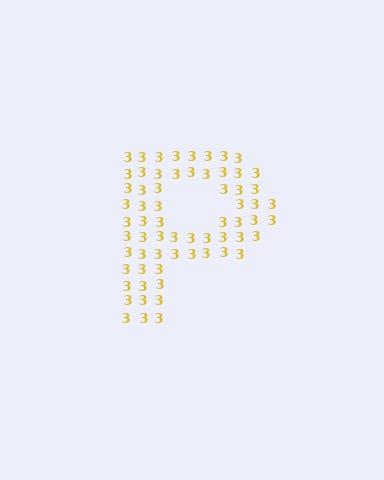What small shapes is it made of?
It is made of small digit 3's.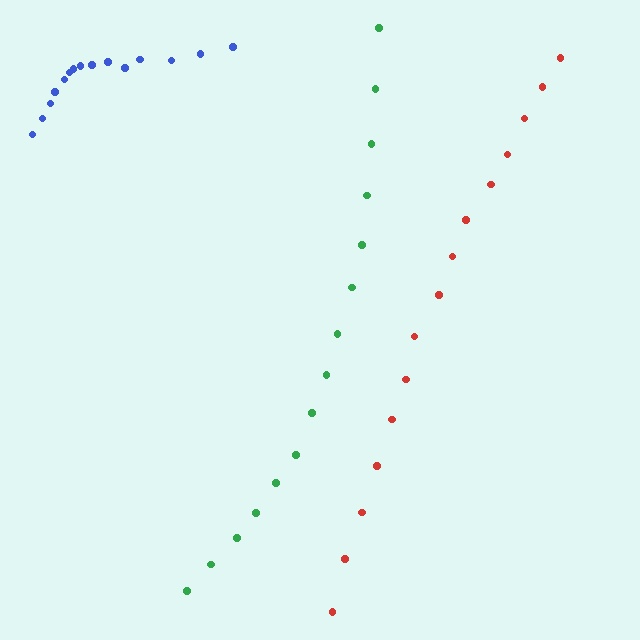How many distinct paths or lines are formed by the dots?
There are 3 distinct paths.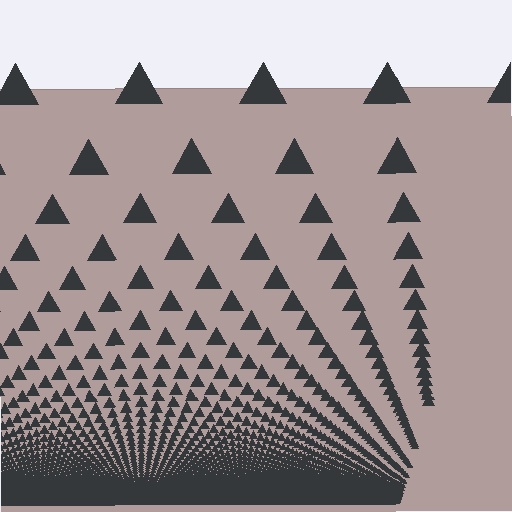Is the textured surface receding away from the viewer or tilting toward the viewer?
The surface appears to tilt toward the viewer. Texture elements get larger and sparser toward the top.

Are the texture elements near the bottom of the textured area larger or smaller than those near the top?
Smaller. The gradient is inverted — elements near the bottom are smaller and denser.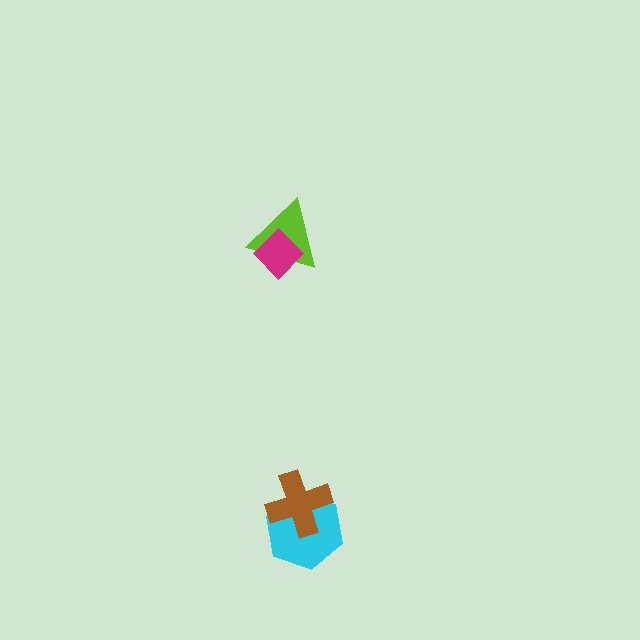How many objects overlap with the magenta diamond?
1 object overlaps with the magenta diamond.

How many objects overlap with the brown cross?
1 object overlaps with the brown cross.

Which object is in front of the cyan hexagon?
The brown cross is in front of the cyan hexagon.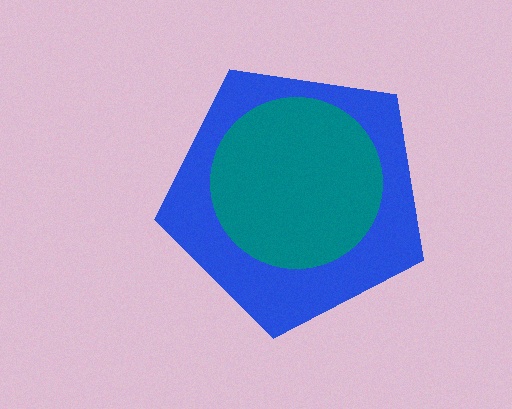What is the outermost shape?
The blue pentagon.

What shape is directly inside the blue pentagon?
The teal circle.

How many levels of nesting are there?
2.